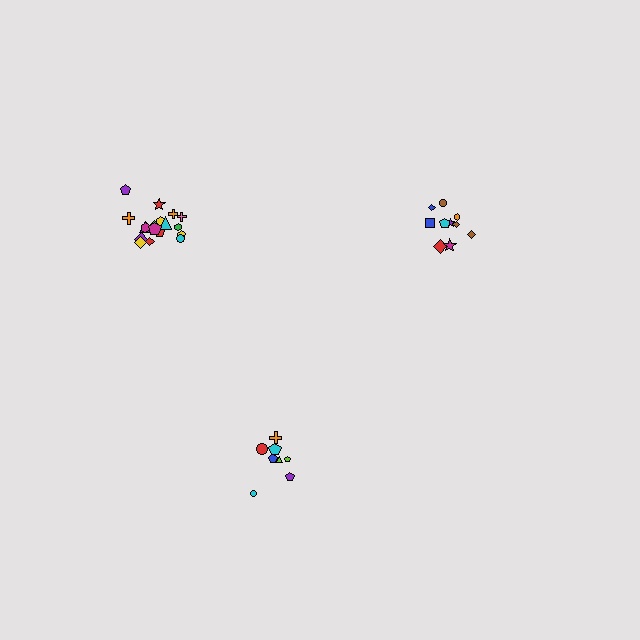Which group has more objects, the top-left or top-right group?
The top-left group.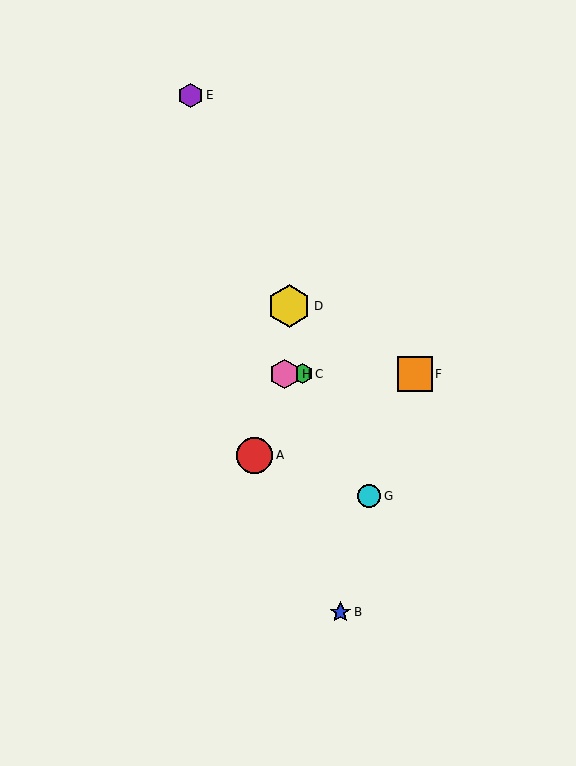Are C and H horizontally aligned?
Yes, both are at y≈374.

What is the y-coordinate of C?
Object C is at y≈374.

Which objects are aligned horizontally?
Objects C, F, H are aligned horizontally.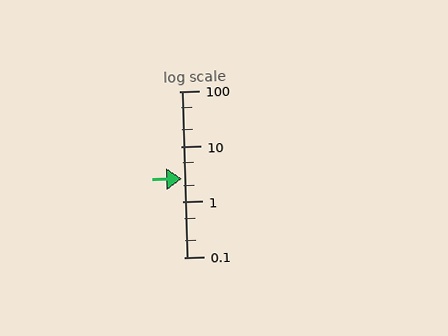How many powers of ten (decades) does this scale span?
The scale spans 3 decades, from 0.1 to 100.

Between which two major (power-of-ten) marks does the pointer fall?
The pointer is between 1 and 10.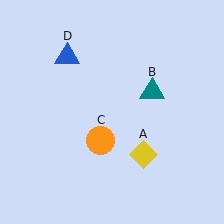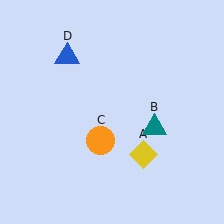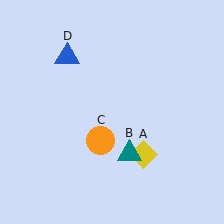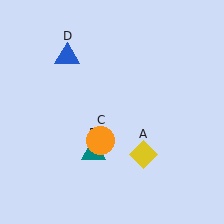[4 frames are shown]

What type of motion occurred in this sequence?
The teal triangle (object B) rotated clockwise around the center of the scene.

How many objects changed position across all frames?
1 object changed position: teal triangle (object B).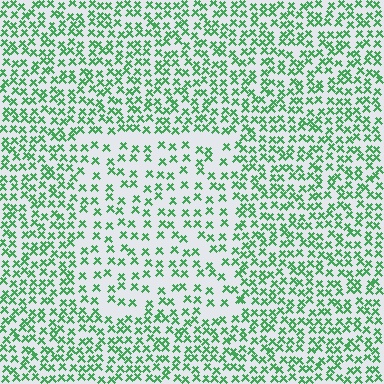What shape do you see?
I see a rectangle.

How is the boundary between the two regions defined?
The boundary is defined by a change in element density (approximately 1.8x ratio). All elements are the same color, size, and shape.